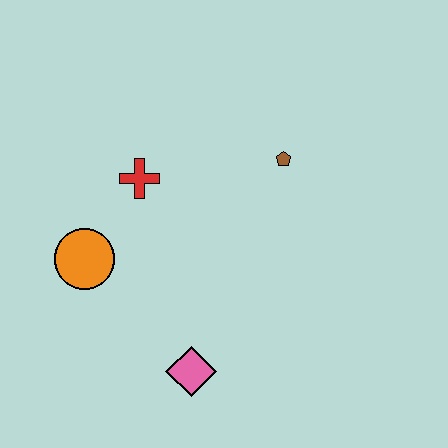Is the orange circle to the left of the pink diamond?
Yes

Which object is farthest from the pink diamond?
The brown pentagon is farthest from the pink diamond.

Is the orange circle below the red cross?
Yes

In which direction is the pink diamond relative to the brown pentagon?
The pink diamond is below the brown pentagon.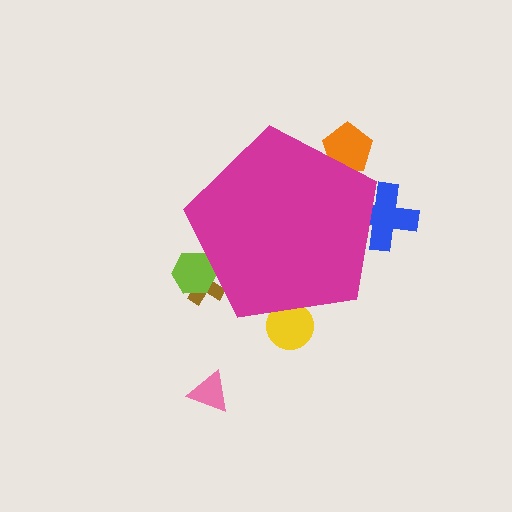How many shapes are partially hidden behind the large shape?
5 shapes are partially hidden.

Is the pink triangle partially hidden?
No, the pink triangle is fully visible.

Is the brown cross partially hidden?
Yes, the brown cross is partially hidden behind the magenta pentagon.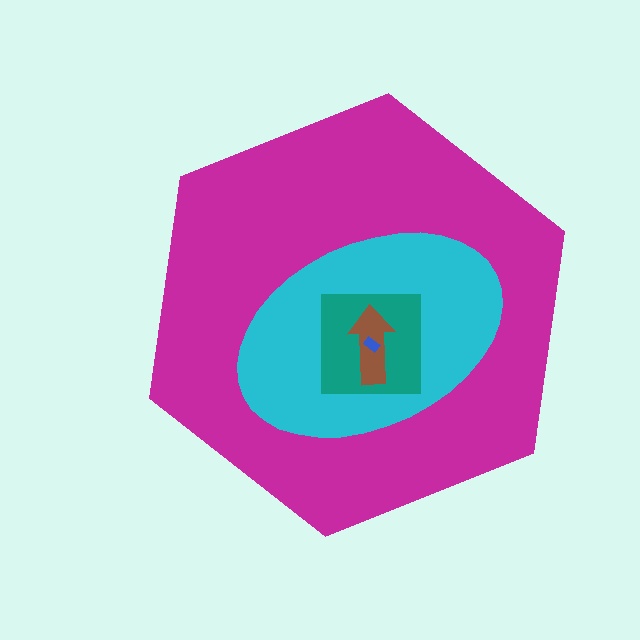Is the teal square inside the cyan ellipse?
Yes.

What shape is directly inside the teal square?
The brown arrow.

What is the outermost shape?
The magenta hexagon.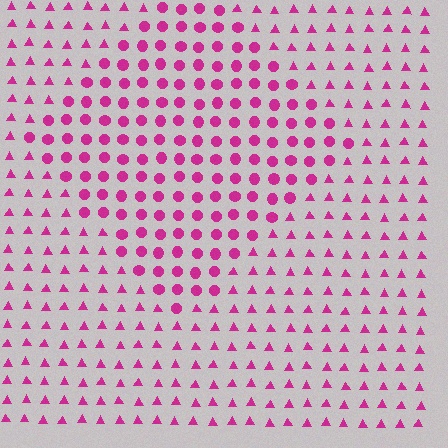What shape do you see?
I see a diamond.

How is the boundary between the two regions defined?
The boundary is defined by a change in element shape: circles inside vs. triangles outside. All elements share the same color and spacing.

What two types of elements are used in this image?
The image uses circles inside the diamond region and triangles outside it.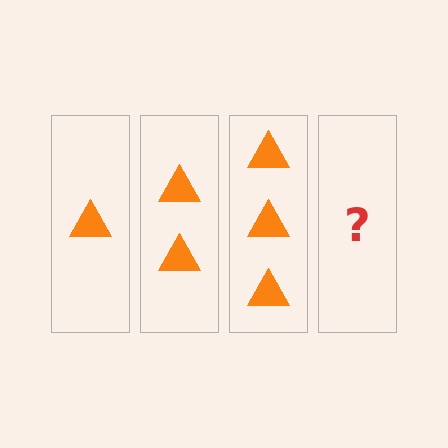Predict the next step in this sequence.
The next step is 4 triangles.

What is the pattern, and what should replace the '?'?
The pattern is that each step adds one more triangle. The '?' should be 4 triangles.